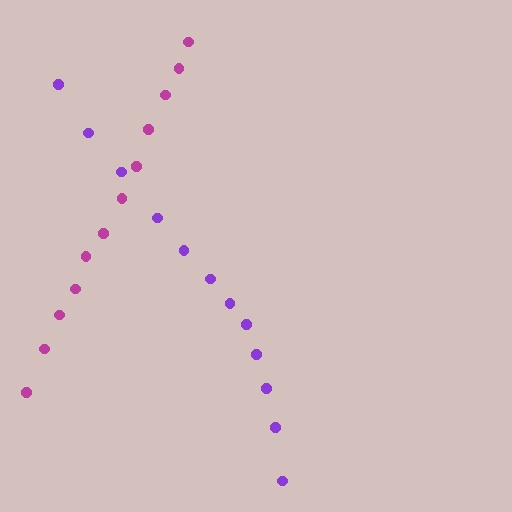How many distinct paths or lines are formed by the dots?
There are 2 distinct paths.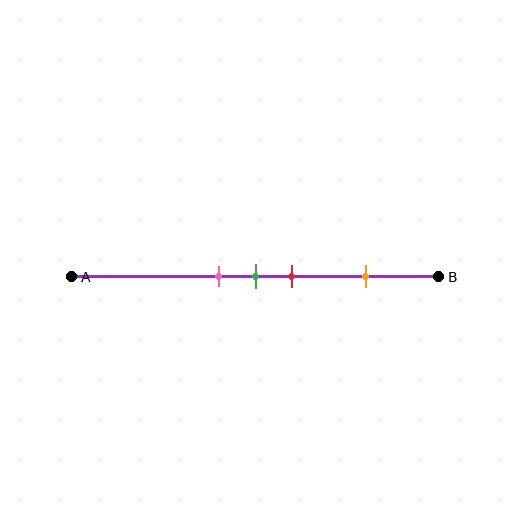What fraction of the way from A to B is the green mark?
The green mark is approximately 50% (0.5) of the way from A to B.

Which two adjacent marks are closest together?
The pink and green marks are the closest adjacent pair.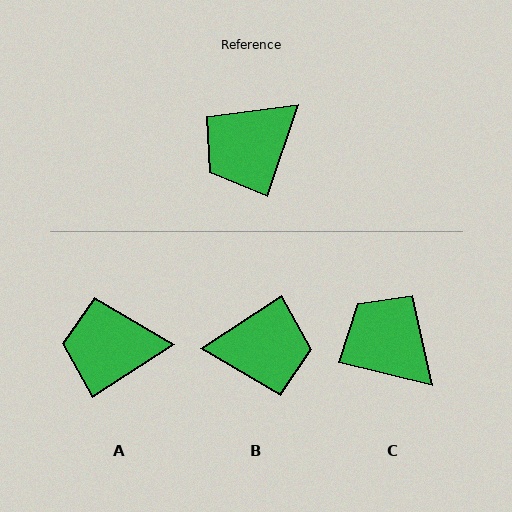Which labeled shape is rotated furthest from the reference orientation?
B, about 142 degrees away.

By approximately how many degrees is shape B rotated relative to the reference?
Approximately 142 degrees counter-clockwise.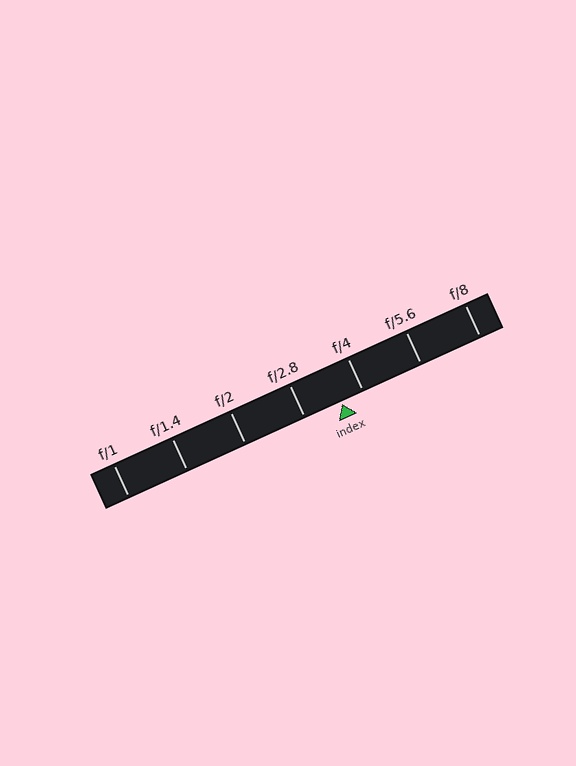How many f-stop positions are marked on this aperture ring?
There are 7 f-stop positions marked.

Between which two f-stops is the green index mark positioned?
The index mark is between f/2.8 and f/4.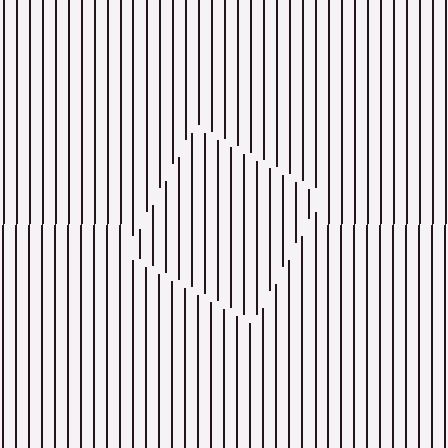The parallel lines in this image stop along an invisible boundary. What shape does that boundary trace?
An illusory square. The interior of the shape contains the same grating, shifted by half a period — the contour is defined by the phase discontinuity where line-ends from the inner and outer gratings abut.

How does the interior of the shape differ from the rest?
The interior of the shape contains the same grating, shifted by half a period — the contour is defined by the phase discontinuity where line-ends from the inner and outer gratings abut.